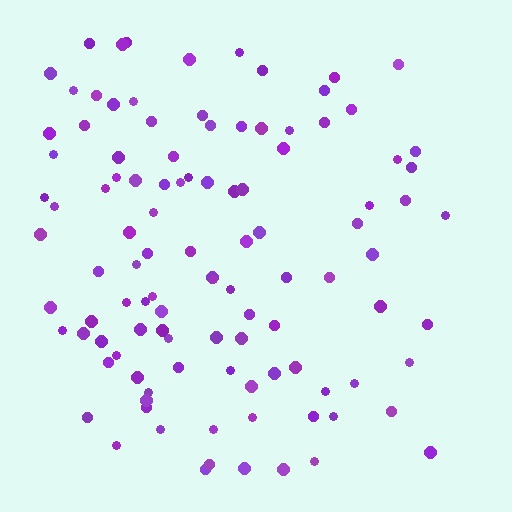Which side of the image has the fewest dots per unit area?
The right.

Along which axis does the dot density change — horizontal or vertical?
Horizontal.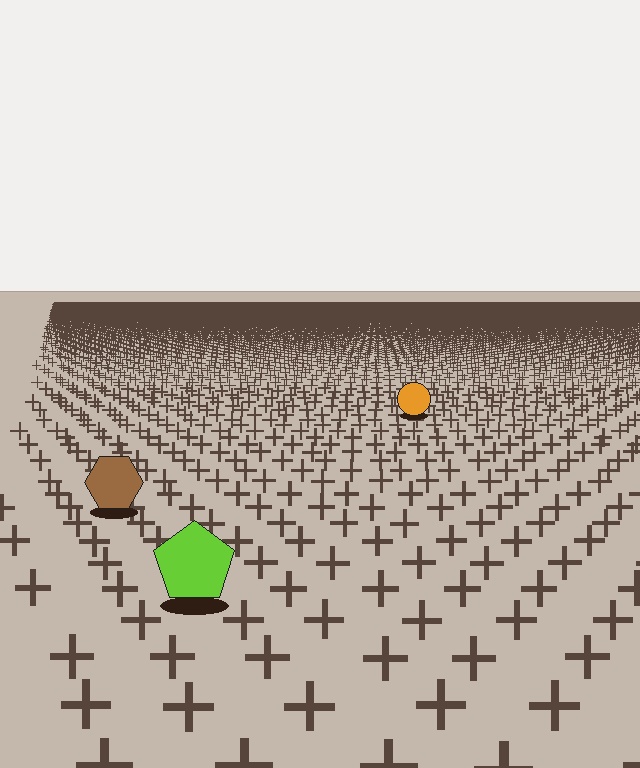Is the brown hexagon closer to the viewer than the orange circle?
Yes. The brown hexagon is closer — you can tell from the texture gradient: the ground texture is coarser near it.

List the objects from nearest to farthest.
From nearest to farthest: the lime pentagon, the brown hexagon, the orange circle.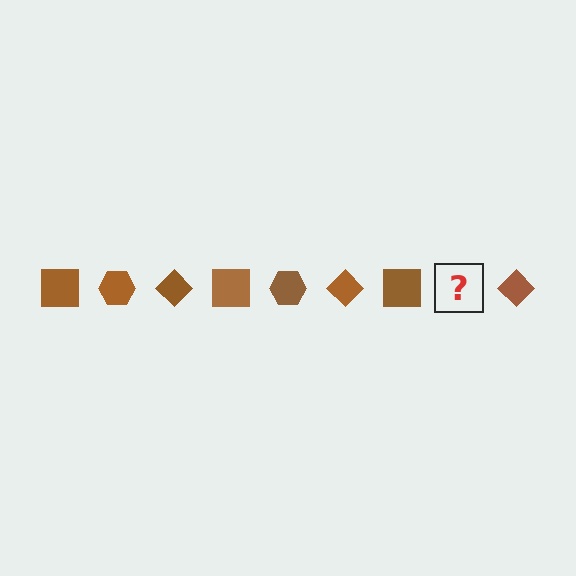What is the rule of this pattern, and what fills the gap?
The rule is that the pattern cycles through square, hexagon, diamond shapes in brown. The gap should be filled with a brown hexagon.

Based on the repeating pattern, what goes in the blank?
The blank should be a brown hexagon.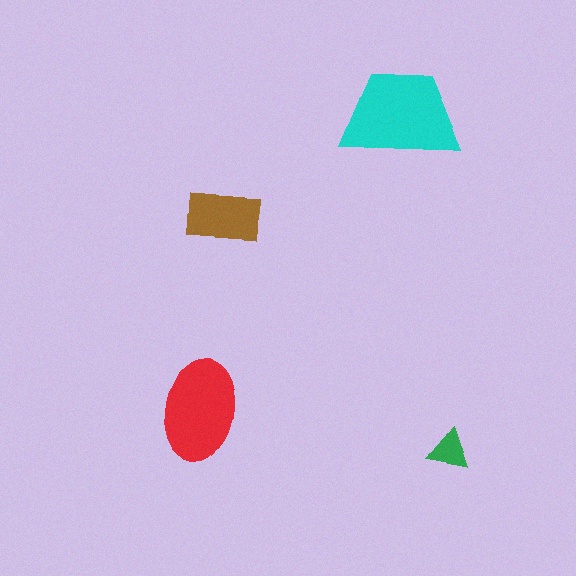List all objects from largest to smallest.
The cyan trapezoid, the red ellipse, the brown rectangle, the green triangle.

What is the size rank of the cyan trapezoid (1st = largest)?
1st.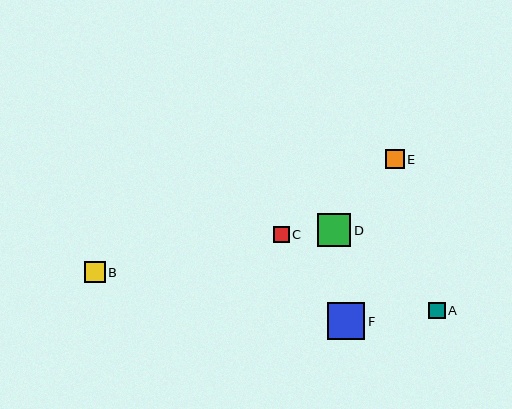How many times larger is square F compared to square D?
Square F is approximately 1.1 times the size of square D.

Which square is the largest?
Square F is the largest with a size of approximately 37 pixels.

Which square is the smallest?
Square C is the smallest with a size of approximately 16 pixels.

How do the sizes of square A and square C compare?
Square A and square C are approximately the same size.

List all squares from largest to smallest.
From largest to smallest: F, D, B, E, A, C.